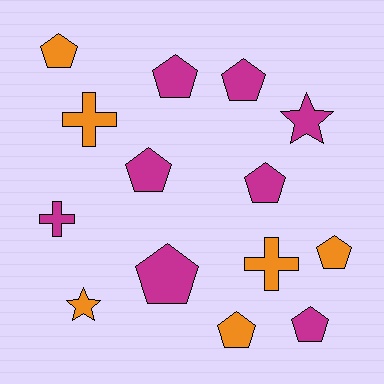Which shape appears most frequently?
Pentagon, with 9 objects.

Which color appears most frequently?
Magenta, with 8 objects.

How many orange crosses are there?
There are 2 orange crosses.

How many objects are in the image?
There are 14 objects.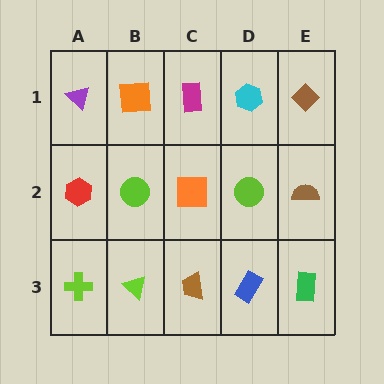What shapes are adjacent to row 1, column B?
A lime circle (row 2, column B), a purple triangle (row 1, column A), a magenta rectangle (row 1, column C).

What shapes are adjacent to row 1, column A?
A red hexagon (row 2, column A), an orange square (row 1, column B).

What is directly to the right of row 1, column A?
An orange square.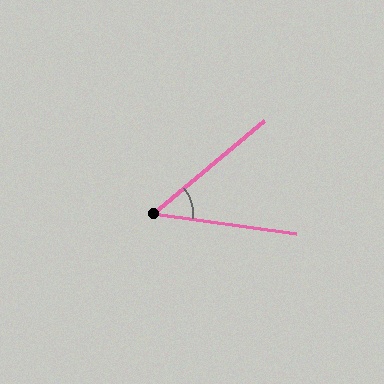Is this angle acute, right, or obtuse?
It is acute.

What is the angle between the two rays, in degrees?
Approximately 48 degrees.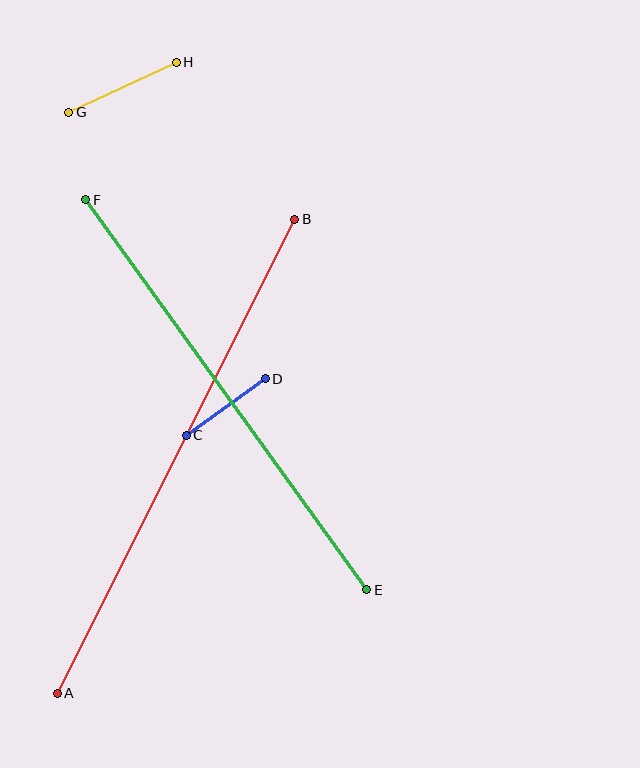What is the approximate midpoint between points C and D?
The midpoint is at approximately (226, 407) pixels.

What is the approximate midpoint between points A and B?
The midpoint is at approximately (176, 456) pixels.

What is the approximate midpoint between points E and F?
The midpoint is at approximately (226, 395) pixels.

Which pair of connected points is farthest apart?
Points A and B are farthest apart.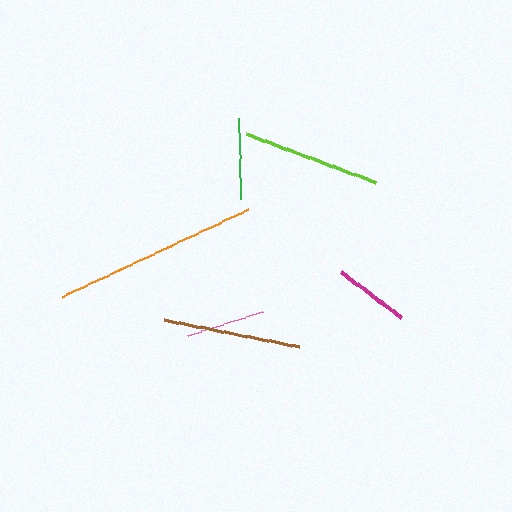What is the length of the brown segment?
The brown segment is approximately 138 pixels long.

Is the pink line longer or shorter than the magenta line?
The pink line is longer than the magenta line.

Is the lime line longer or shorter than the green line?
The lime line is longer than the green line.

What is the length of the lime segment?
The lime segment is approximately 138 pixels long.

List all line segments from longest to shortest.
From longest to shortest: orange, lime, brown, green, pink, magenta.